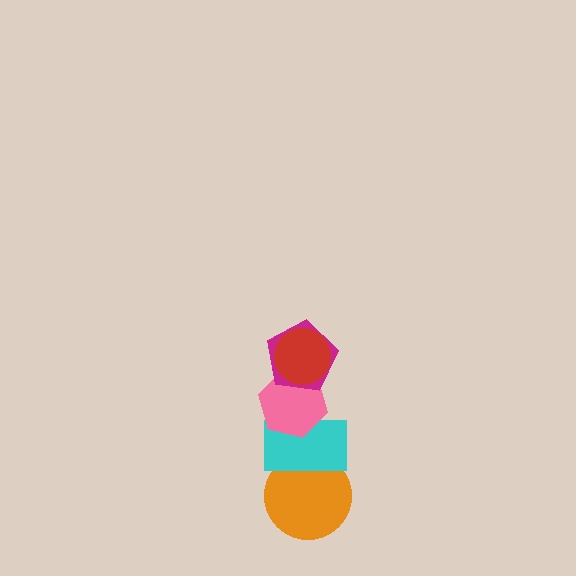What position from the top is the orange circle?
The orange circle is 5th from the top.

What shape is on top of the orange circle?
The cyan rectangle is on top of the orange circle.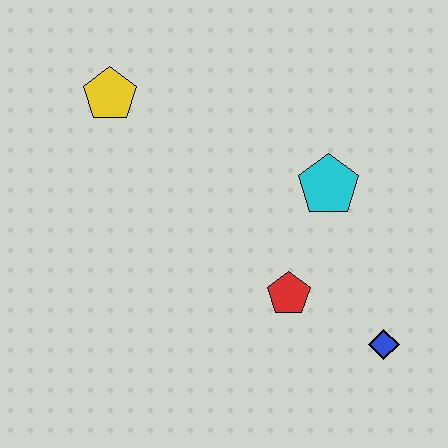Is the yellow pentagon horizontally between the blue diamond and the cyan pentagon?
No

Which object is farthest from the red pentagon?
The yellow pentagon is farthest from the red pentagon.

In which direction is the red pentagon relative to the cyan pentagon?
The red pentagon is below the cyan pentagon.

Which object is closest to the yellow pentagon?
The cyan pentagon is closest to the yellow pentagon.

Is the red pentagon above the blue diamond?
Yes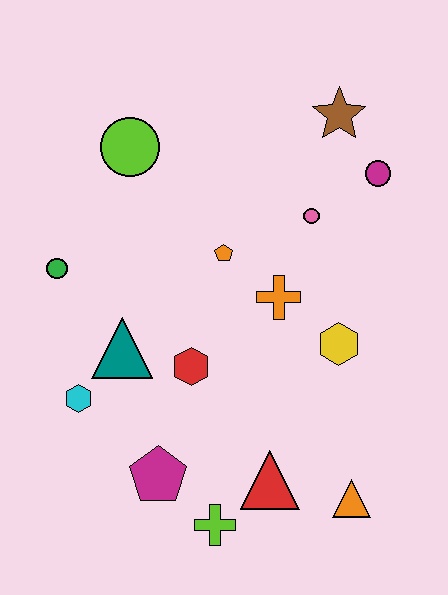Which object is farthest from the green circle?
The orange triangle is farthest from the green circle.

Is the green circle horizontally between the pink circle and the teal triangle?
No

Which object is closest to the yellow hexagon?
The orange cross is closest to the yellow hexagon.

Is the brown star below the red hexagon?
No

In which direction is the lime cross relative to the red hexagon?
The lime cross is below the red hexagon.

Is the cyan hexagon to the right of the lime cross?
No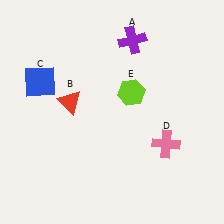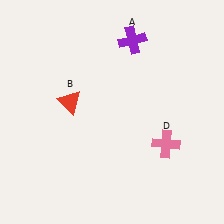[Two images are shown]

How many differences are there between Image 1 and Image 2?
There are 2 differences between the two images.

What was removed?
The lime hexagon (E), the blue square (C) were removed in Image 2.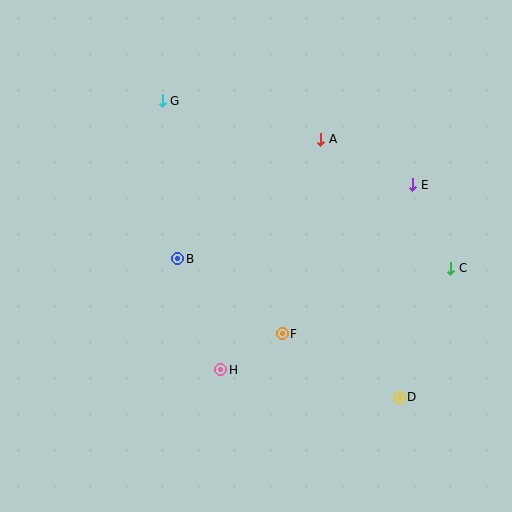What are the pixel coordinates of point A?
Point A is at (321, 139).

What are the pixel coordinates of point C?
Point C is at (451, 268).